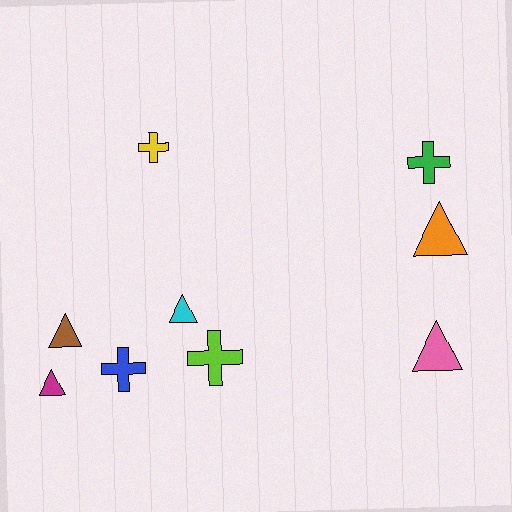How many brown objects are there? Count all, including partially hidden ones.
There is 1 brown object.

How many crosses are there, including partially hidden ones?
There are 4 crosses.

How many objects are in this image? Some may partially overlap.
There are 9 objects.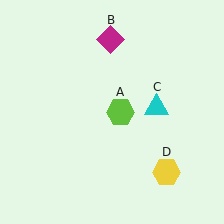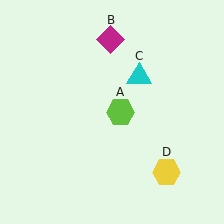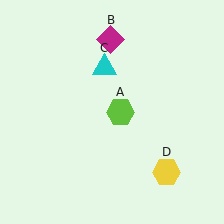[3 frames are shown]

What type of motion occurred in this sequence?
The cyan triangle (object C) rotated counterclockwise around the center of the scene.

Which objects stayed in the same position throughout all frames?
Lime hexagon (object A) and magenta diamond (object B) and yellow hexagon (object D) remained stationary.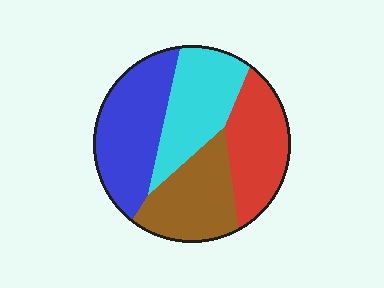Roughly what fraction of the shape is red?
Red takes up less than a quarter of the shape.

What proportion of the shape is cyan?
Cyan covers 24% of the shape.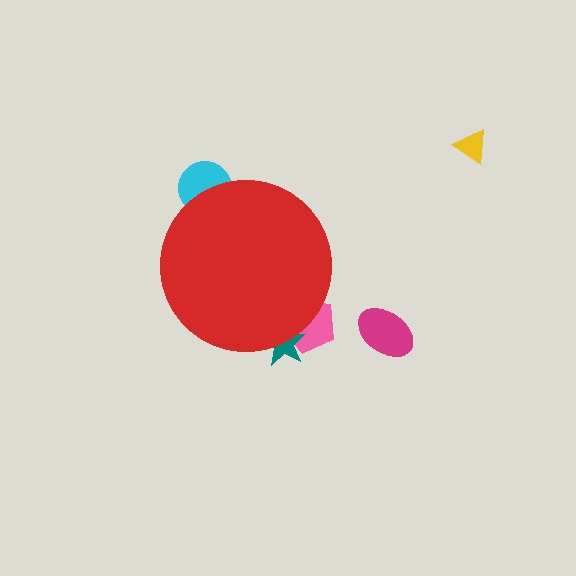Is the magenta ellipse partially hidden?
No, the magenta ellipse is fully visible.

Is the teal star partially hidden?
Yes, the teal star is partially hidden behind the red circle.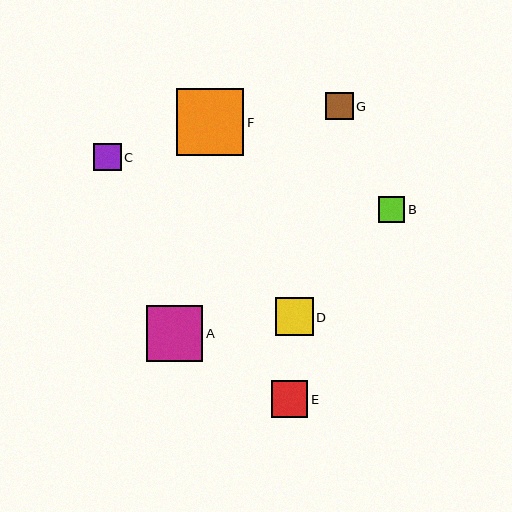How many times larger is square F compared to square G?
Square F is approximately 2.4 times the size of square G.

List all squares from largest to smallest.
From largest to smallest: F, A, D, E, C, G, B.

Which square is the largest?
Square F is the largest with a size of approximately 67 pixels.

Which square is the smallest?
Square B is the smallest with a size of approximately 26 pixels.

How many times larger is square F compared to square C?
Square F is approximately 2.4 times the size of square C.